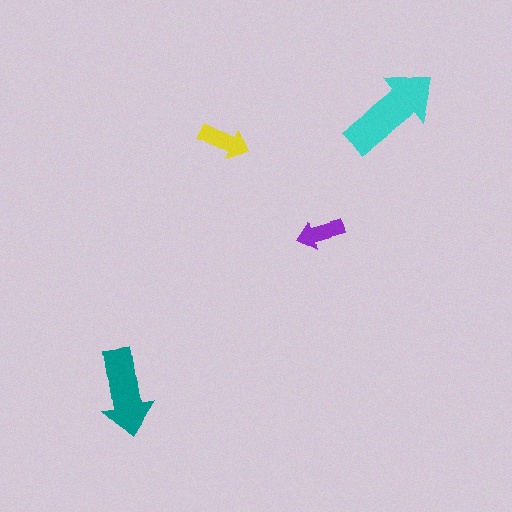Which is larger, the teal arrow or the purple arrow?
The teal one.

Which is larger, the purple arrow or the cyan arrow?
The cyan one.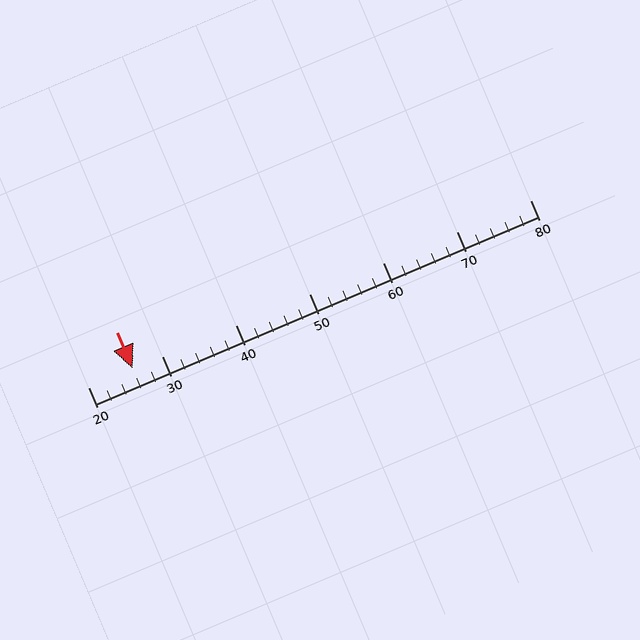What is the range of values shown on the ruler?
The ruler shows values from 20 to 80.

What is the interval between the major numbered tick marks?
The major tick marks are spaced 10 units apart.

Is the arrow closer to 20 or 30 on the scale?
The arrow is closer to 30.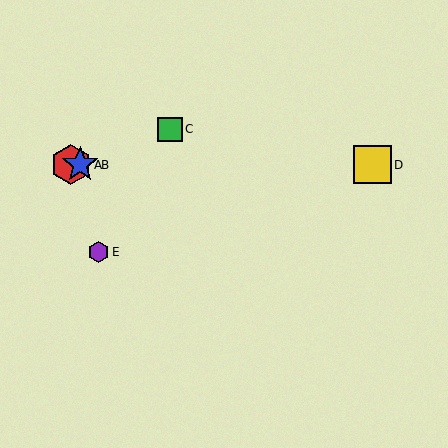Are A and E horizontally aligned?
No, A is at y≈165 and E is at y≈252.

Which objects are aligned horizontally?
Objects A, B, D are aligned horizontally.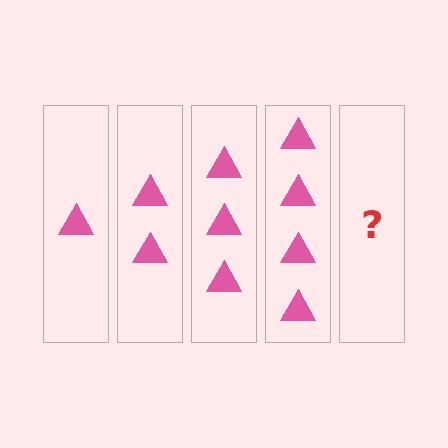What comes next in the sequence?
The next element should be 5 triangles.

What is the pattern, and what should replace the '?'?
The pattern is that each step adds one more triangle. The '?' should be 5 triangles.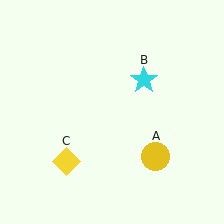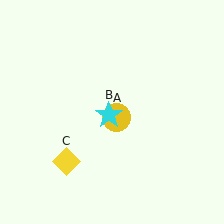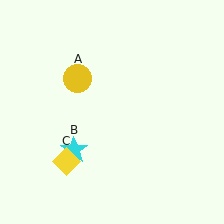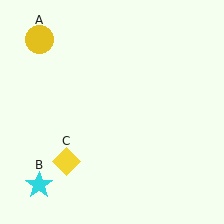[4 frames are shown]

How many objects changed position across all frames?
2 objects changed position: yellow circle (object A), cyan star (object B).